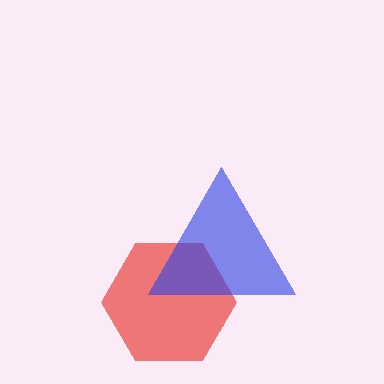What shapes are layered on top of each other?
The layered shapes are: a red hexagon, a blue triangle.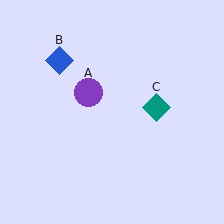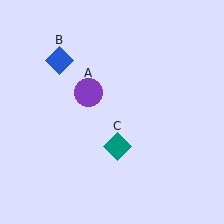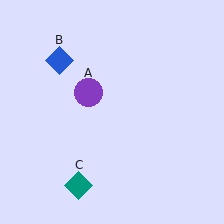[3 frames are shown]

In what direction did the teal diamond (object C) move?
The teal diamond (object C) moved down and to the left.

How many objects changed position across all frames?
1 object changed position: teal diamond (object C).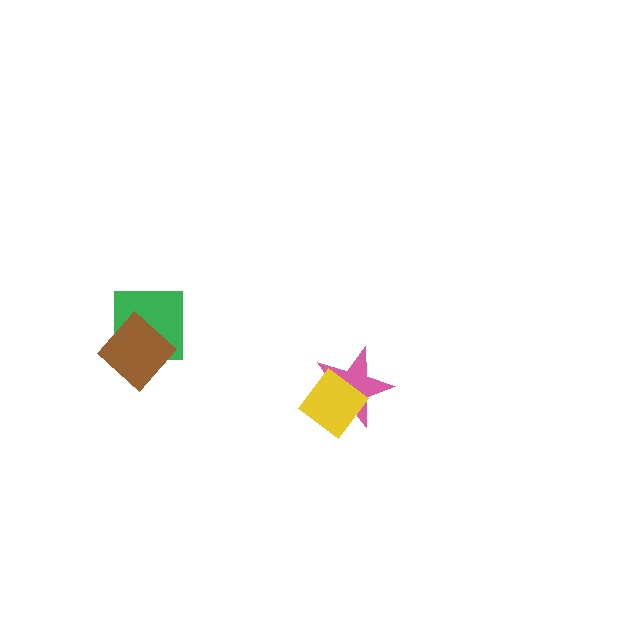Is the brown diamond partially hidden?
No, no other shape covers it.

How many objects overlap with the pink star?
1 object overlaps with the pink star.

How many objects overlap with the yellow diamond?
1 object overlaps with the yellow diamond.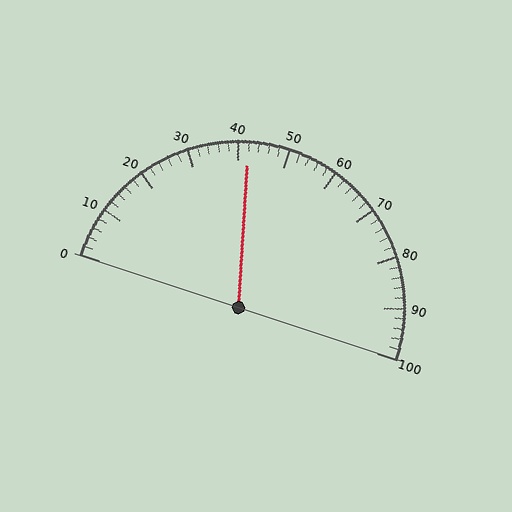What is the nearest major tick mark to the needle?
The nearest major tick mark is 40.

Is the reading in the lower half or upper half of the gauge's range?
The reading is in the lower half of the range (0 to 100).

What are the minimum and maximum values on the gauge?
The gauge ranges from 0 to 100.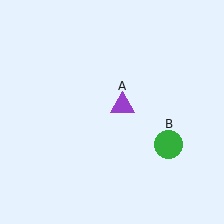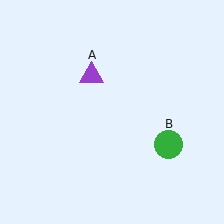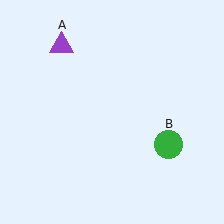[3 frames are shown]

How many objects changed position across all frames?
1 object changed position: purple triangle (object A).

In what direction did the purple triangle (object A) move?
The purple triangle (object A) moved up and to the left.